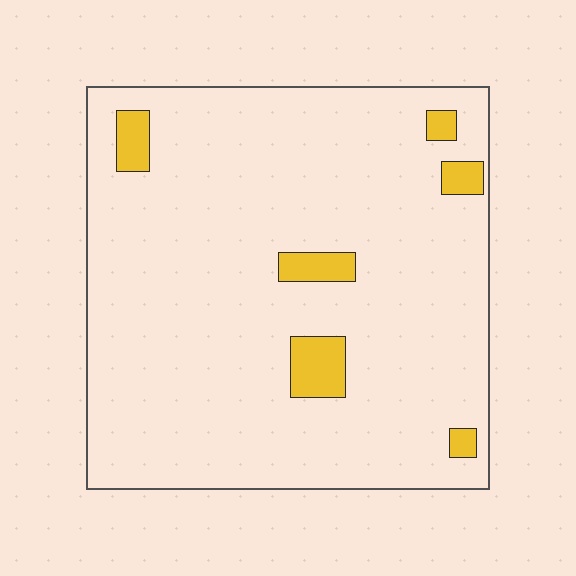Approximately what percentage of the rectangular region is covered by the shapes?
Approximately 5%.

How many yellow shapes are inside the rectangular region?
6.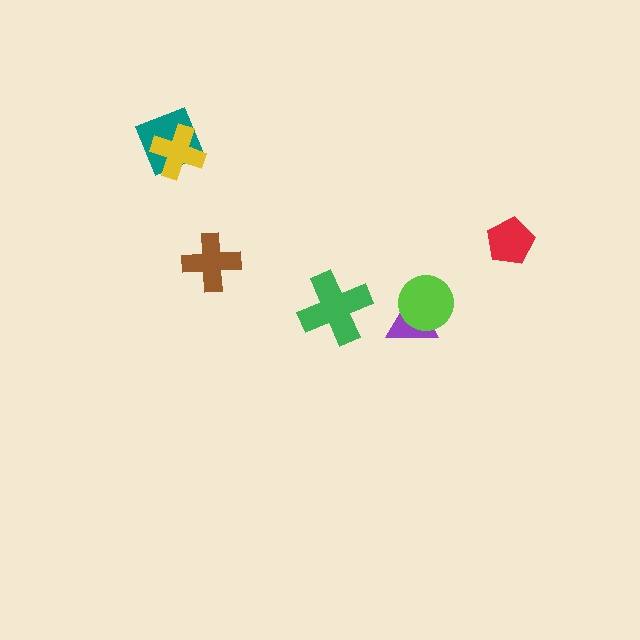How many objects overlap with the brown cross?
0 objects overlap with the brown cross.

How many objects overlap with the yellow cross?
1 object overlaps with the yellow cross.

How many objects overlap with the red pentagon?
0 objects overlap with the red pentagon.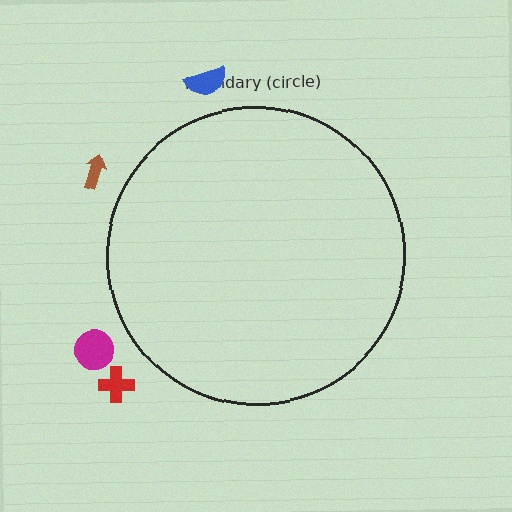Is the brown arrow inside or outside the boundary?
Outside.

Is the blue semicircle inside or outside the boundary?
Outside.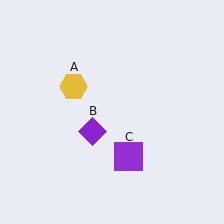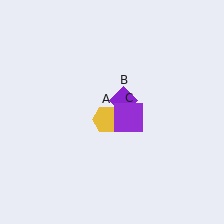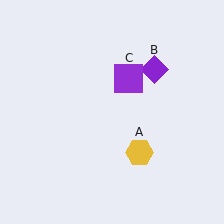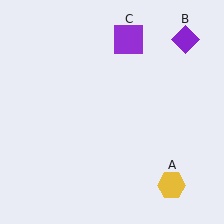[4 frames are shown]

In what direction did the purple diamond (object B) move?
The purple diamond (object B) moved up and to the right.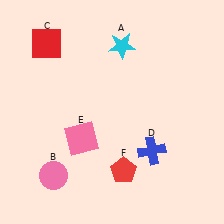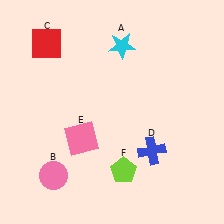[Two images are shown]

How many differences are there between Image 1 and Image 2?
There is 1 difference between the two images.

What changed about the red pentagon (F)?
In Image 1, F is red. In Image 2, it changed to lime.